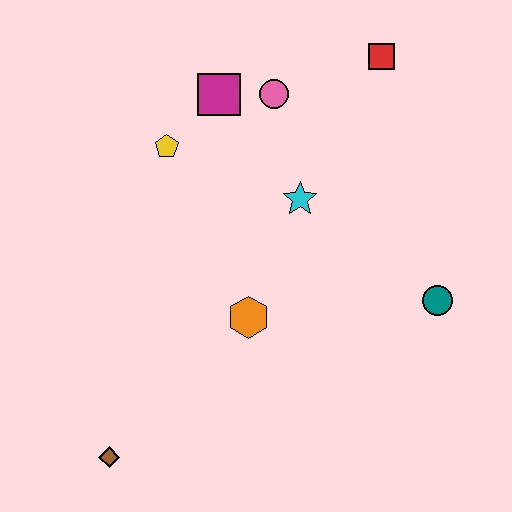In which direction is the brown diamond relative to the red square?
The brown diamond is below the red square.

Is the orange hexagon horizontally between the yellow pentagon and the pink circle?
Yes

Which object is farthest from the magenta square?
The brown diamond is farthest from the magenta square.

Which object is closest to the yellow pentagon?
The magenta square is closest to the yellow pentagon.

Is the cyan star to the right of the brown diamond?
Yes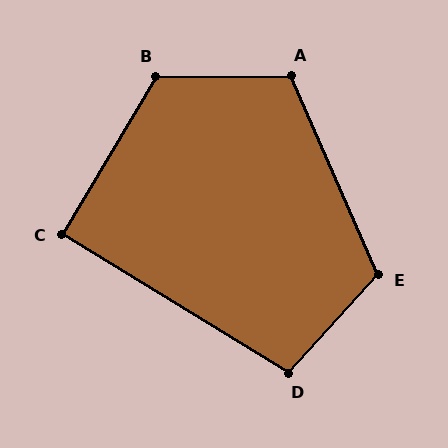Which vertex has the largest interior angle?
B, at approximately 121 degrees.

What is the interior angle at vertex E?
Approximately 114 degrees (obtuse).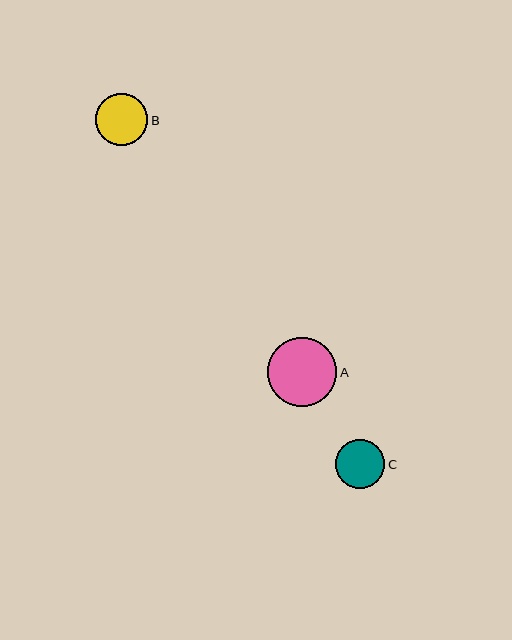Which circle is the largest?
Circle A is the largest with a size of approximately 69 pixels.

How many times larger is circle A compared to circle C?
Circle A is approximately 1.4 times the size of circle C.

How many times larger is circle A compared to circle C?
Circle A is approximately 1.4 times the size of circle C.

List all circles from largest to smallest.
From largest to smallest: A, B, C.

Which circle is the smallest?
Circle C is the smallest with a size of approximately 49 pixels.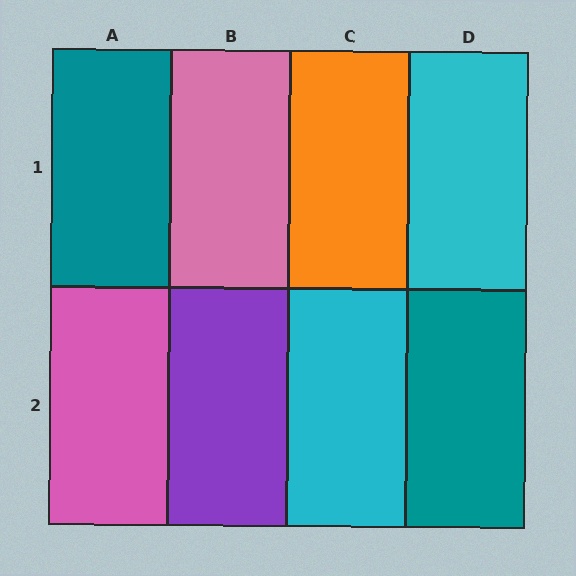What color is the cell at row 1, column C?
Orange.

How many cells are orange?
1 cell is orange.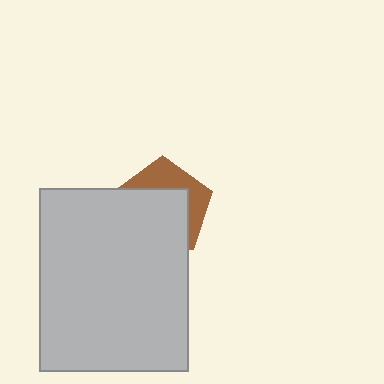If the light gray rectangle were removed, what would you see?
You would see the complete brown pentagon.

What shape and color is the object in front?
The object in front is a light gray rectangle.